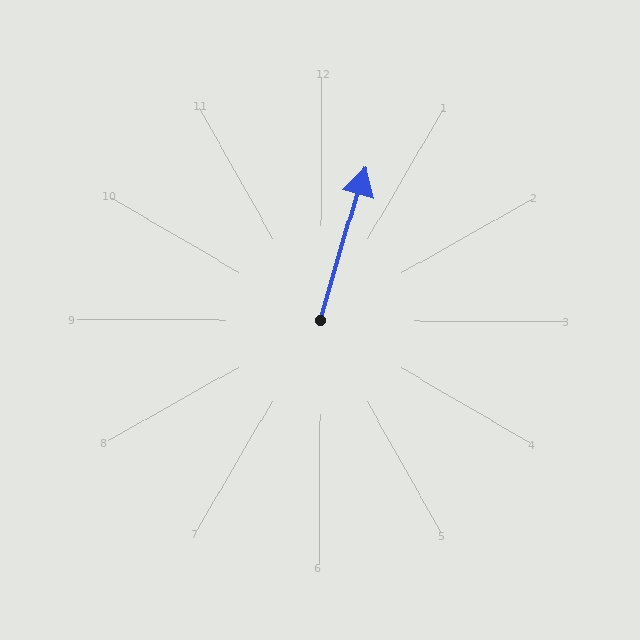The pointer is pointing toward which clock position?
Roughly 1 o'clock.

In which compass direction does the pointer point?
North.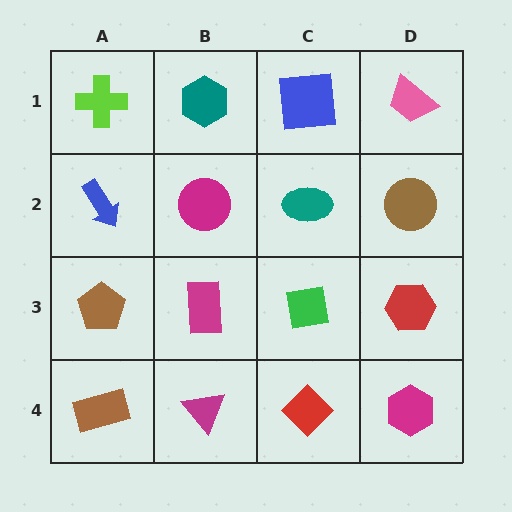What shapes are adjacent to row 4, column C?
A green square (row 3, column C), a magenta triangle (row 4, column B), a magenta hexagon (row 4, column D).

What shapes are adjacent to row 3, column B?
A magenta circle (row 2, column B), a magenta triangle (row 4, column B), a brown pentagon (row 3, column A), a green square (row 3, column C).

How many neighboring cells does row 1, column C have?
3.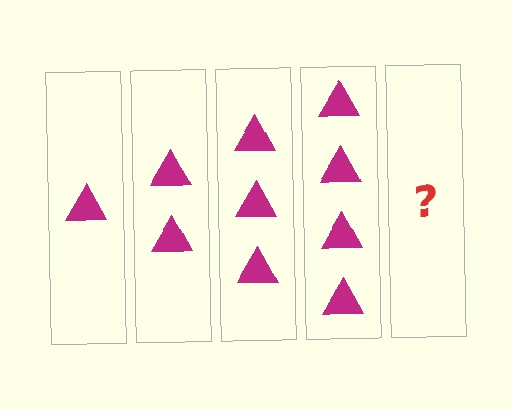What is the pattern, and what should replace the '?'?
The pattern is that each step adds one more triangle. The '?' should be 5 triangles.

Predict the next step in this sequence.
The next step is 5 triangles.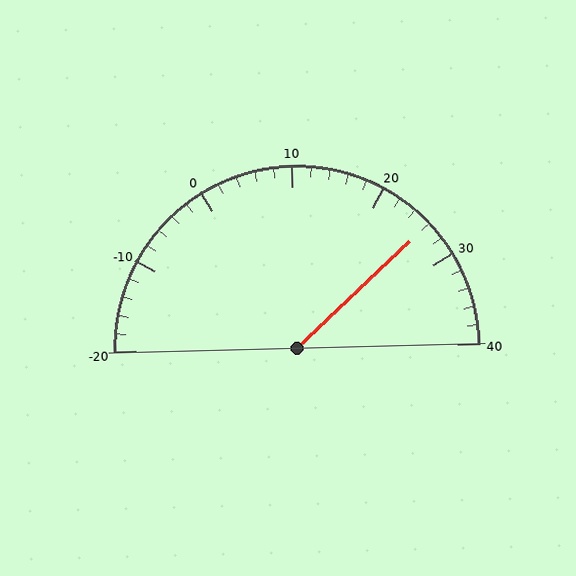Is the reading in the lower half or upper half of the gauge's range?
The reading is in the upper half of the range (-20 to 40).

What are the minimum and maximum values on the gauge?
The gauge ranges from -20 to 40.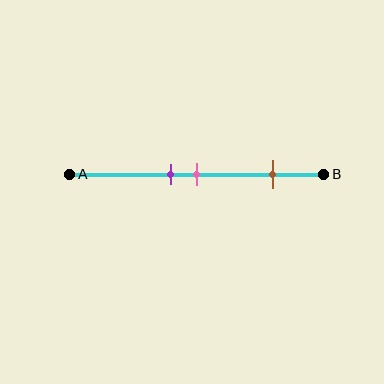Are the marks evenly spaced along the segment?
No, the marks are not evenly spaced.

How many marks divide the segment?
There are 3 marks dividing the segment.